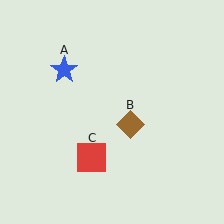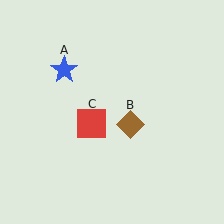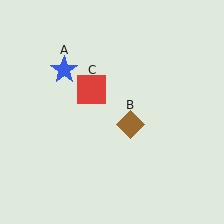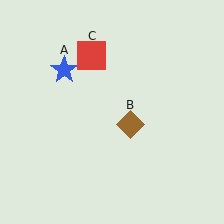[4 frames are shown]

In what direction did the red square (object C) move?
The red square (object C) moved up.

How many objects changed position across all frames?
1 object changed position: red square (object C).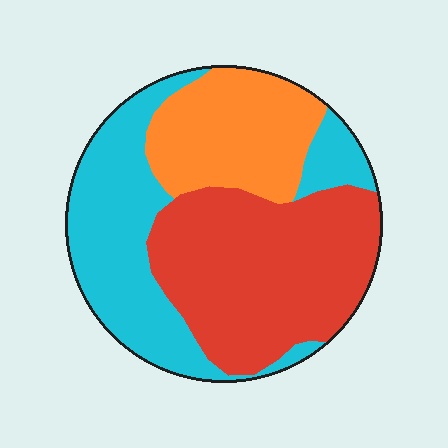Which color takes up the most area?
Red, at roughly 40%.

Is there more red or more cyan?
Red.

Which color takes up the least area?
Orange, at roughly 25%.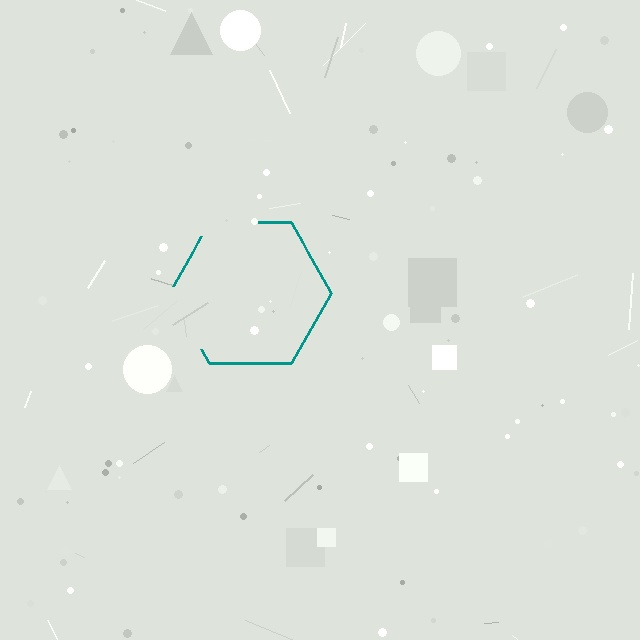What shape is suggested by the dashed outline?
The dashed outline suggests a hexagon.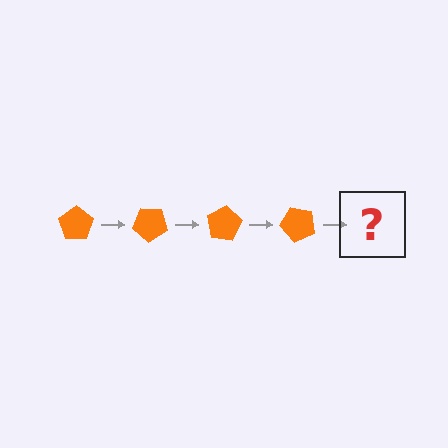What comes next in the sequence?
The next element should be an orange pentagon rotated 160 degrees.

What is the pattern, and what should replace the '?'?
The pattern is that the pentagon rotates 40 degrees each step. The '?' should be an orange pentagon rotated 160 degrees.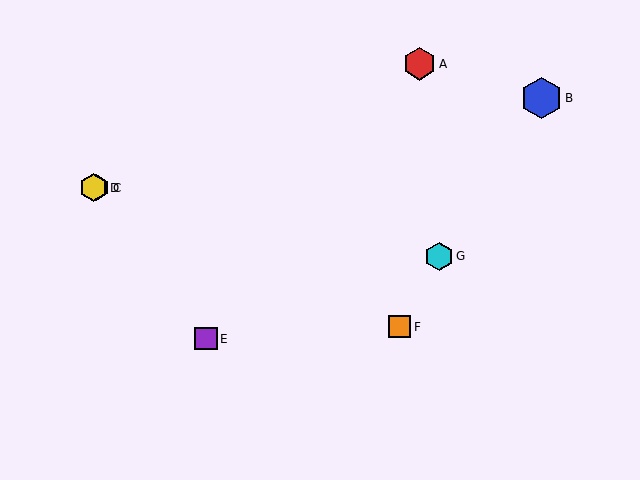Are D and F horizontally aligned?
No, D is at y≈188 and F is at y≈327.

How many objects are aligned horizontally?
2 objects (C, D) are aligned horizontally.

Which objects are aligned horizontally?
Objects C, D are aligned horizontally.